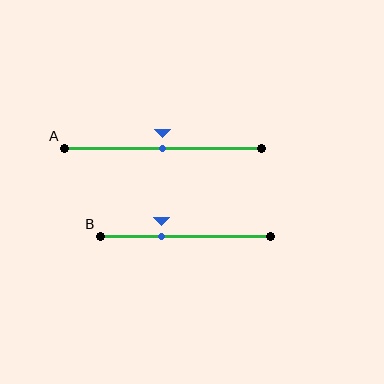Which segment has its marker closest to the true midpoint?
Segment A has its marker closest to the true midpoint.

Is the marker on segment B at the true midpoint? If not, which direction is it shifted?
No, the marker on segment B is shifted to the left by about 14% of the segment length.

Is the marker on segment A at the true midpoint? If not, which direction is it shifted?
Yes, the marker on segment A is at the true midpoint.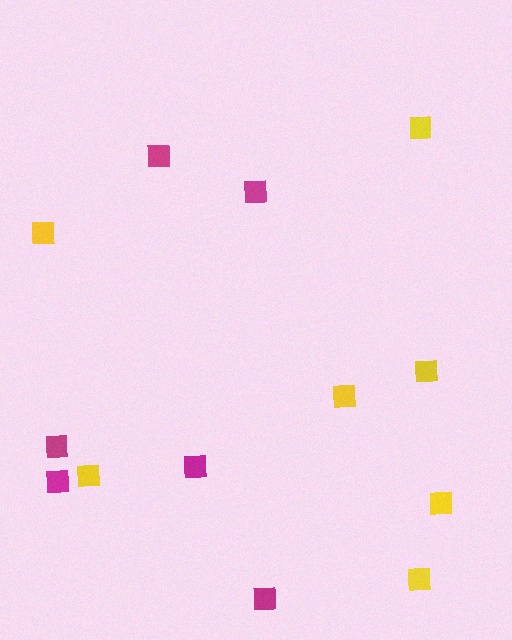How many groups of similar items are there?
There are 2 groups: one group of magenta squares (6) and one group of yellow squares (7).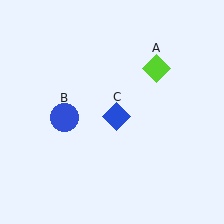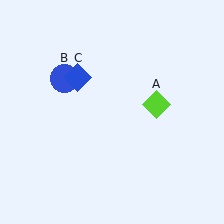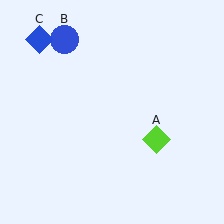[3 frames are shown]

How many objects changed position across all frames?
3 objects changed position: lime diamond (object A), blue circle (object B), blue diamond (object C).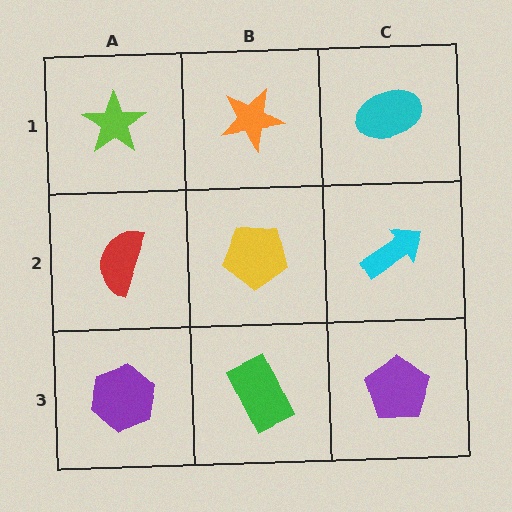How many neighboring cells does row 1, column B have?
3.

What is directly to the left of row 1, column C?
An orange star.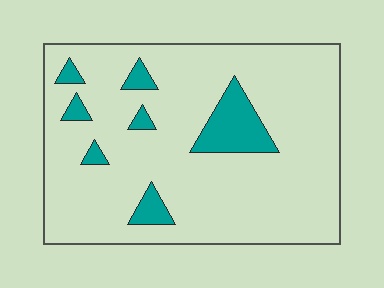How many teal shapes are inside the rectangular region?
7.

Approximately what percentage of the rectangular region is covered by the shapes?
Approximately 10%.